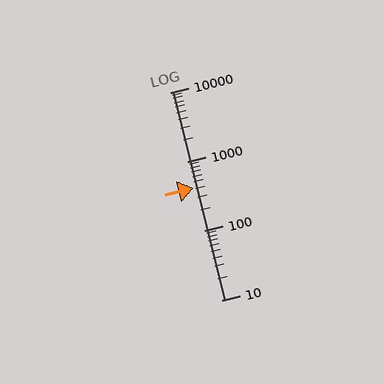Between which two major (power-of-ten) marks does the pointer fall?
The pointer is between 100 and 1000.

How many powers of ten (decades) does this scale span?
The scale spans 3 decades, from 10 to 10000.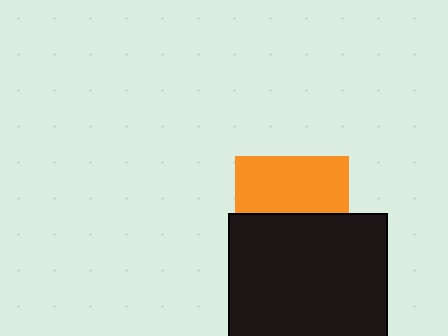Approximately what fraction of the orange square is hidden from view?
Roughly 49% of the orange square is hidden behind the black square.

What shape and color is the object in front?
The object in front is a black square.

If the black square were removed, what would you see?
You would see the complete orange square.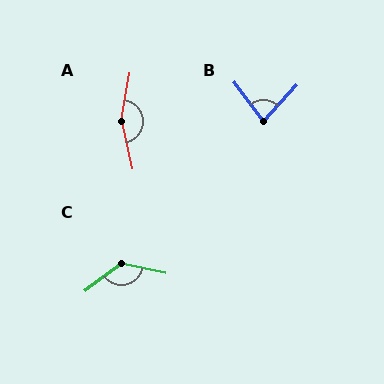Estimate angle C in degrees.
Approximately 131 degrees.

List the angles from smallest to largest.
B (80°), C (131°), A (157°).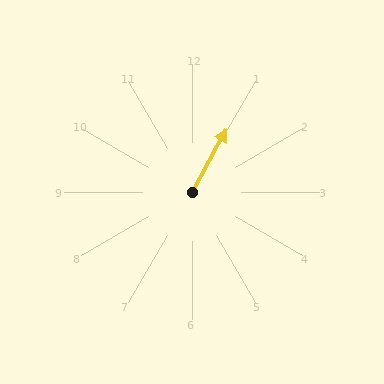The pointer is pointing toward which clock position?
Roughly 1 o'clock.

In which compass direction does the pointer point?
Northeast.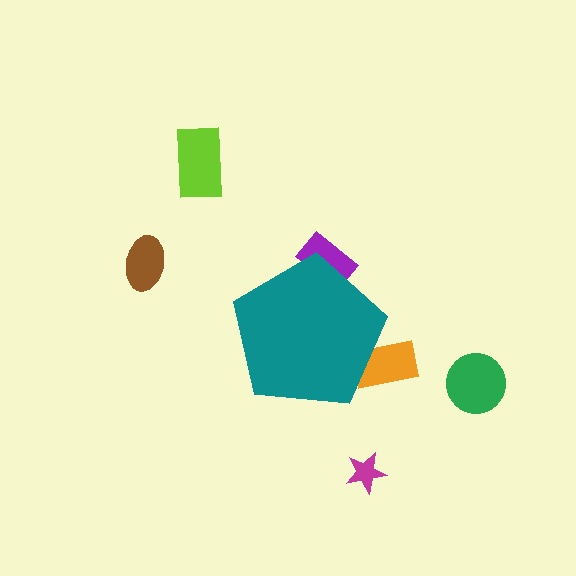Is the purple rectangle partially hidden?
Yes, the purple rectangle is partially hidden behind the teal pentagon.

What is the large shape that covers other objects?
A teal pentagon.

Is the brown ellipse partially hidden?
No, the brown ellipse is fully visible.